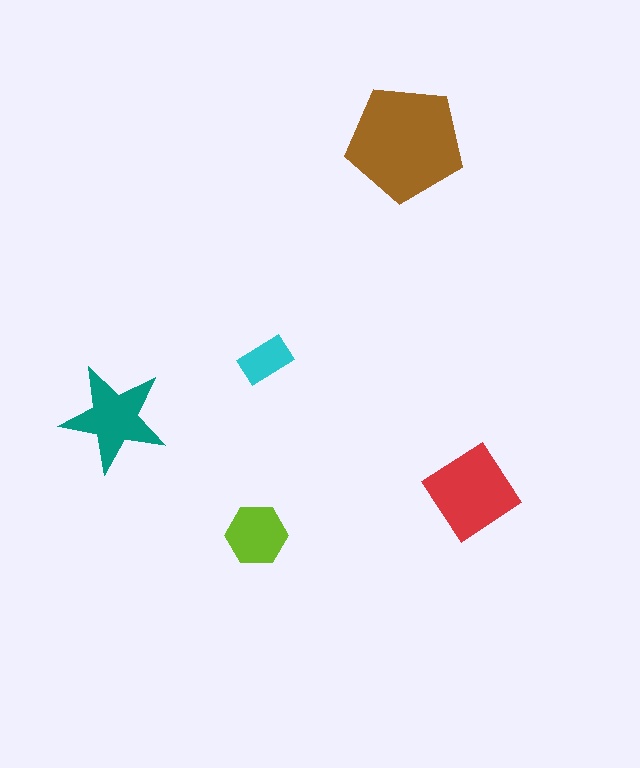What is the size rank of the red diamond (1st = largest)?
2nd.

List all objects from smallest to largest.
The cyan rectangle, the lime hexagon, the teal star, the red diamond, the brown pentagon.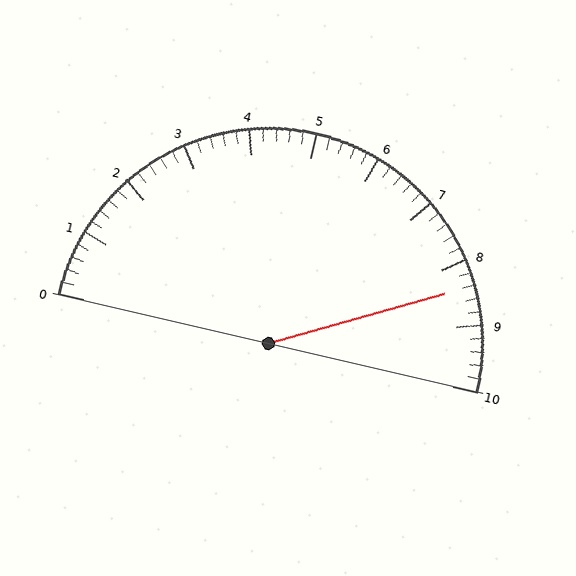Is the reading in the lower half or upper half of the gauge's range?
The reading is in the upper half of the range (0 to 10).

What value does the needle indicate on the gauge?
The needle indicates approximately 8.4.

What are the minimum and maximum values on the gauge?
The gauge ranges from 0 to 10.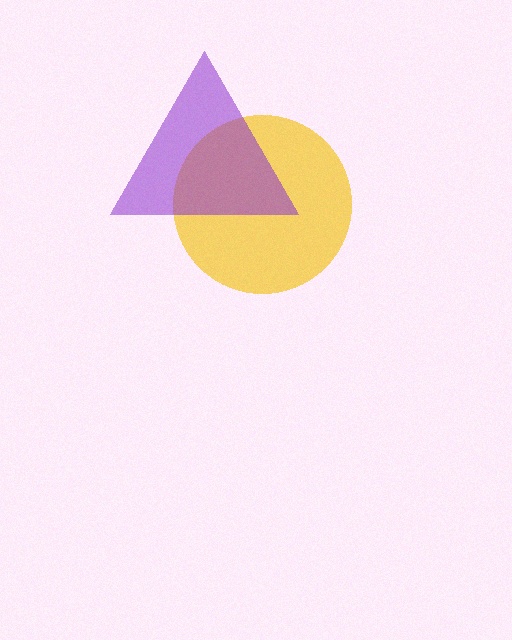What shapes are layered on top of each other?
The layered shapes are: a yellow circle, a purple triangle.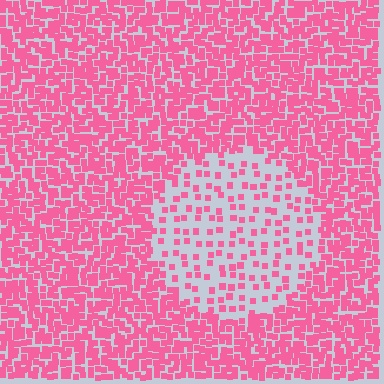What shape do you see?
I see a circle.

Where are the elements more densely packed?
The elements are more densely packed outside the circle boundary.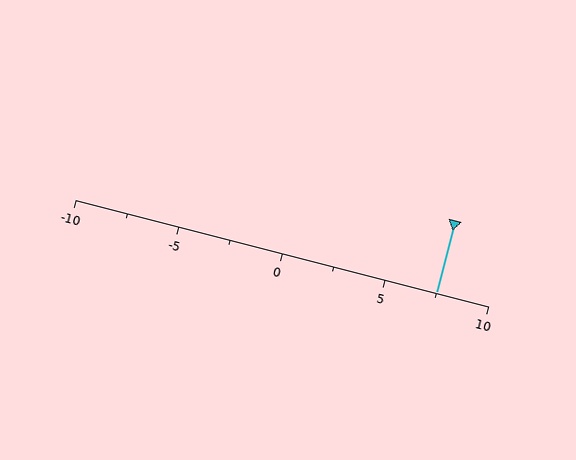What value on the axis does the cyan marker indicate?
The marker indicates approximately 7.5.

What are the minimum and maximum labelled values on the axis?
The axis runs from -10 to 10.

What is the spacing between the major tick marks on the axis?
The major ticks are spaced 5 apart.